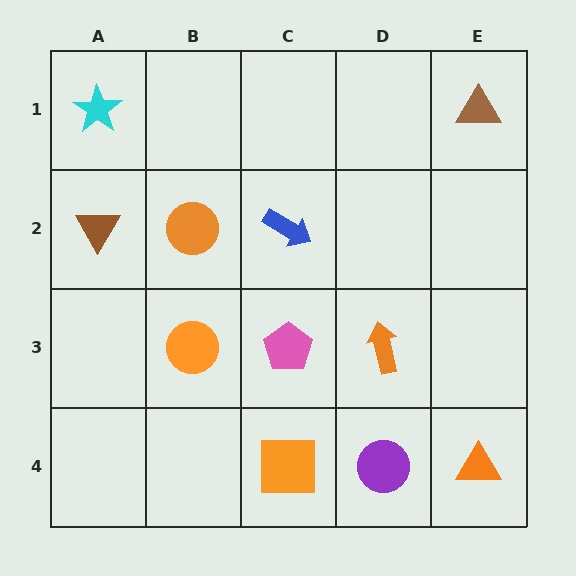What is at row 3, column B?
An orange circle.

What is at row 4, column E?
An orange triangle.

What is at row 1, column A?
A cyan star.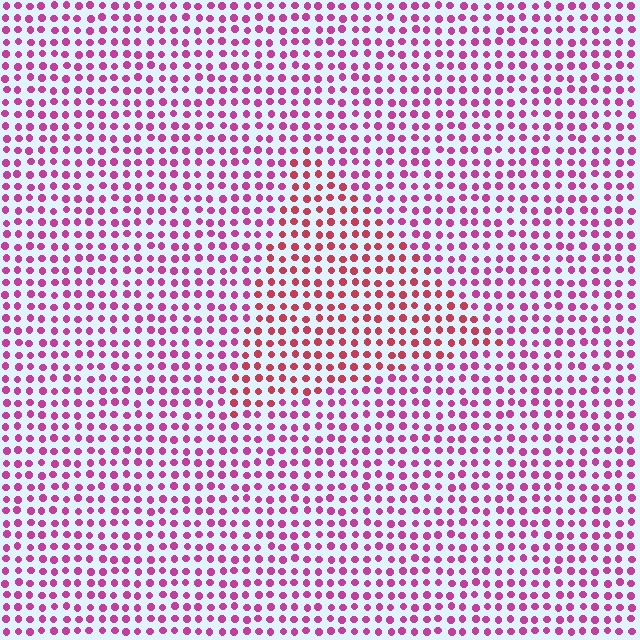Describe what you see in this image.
The image is filled with small magenta elements in a uniform arrangement. A triangle-shaped region is visible where the elements are tinted to a slightly different hue, forming a subtle color boundary.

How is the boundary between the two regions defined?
The boundary is defined purely by a slight shift in hue (about 31 degrees). Spacing, size, and orientation are identical on both sides.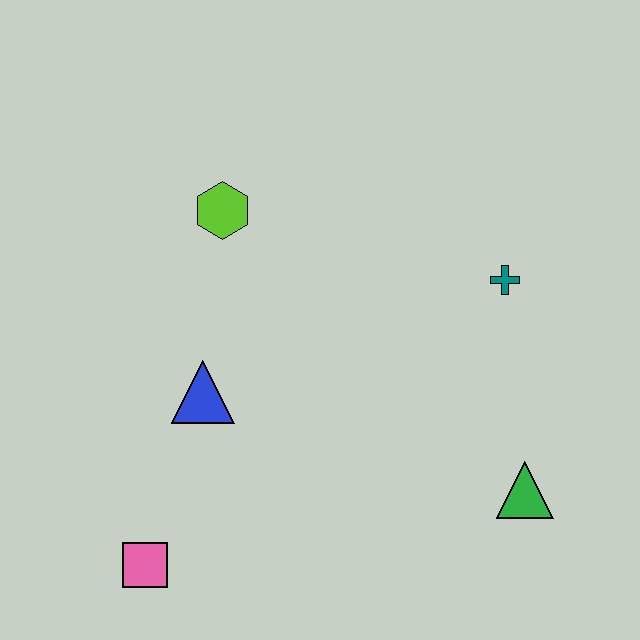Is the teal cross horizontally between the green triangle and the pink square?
Yes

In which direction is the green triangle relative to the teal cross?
The green triangle is below the teal cross.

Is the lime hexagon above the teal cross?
Yes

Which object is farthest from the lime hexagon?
The green triangle is farthest from the lime hexagon.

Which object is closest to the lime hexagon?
The blue triangle is closest to the lime hexagon.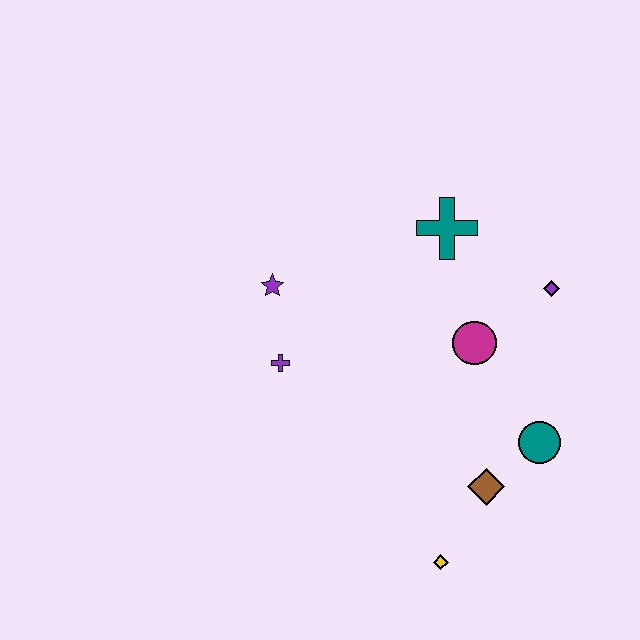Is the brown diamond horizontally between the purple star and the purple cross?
No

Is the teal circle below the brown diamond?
No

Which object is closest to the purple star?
The purple cross is closest to the purple star.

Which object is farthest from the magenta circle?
The yellow diamond is farthest from the magenta circle.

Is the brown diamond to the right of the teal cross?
Yes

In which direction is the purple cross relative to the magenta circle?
The purple cross is to the left of the magenta circle.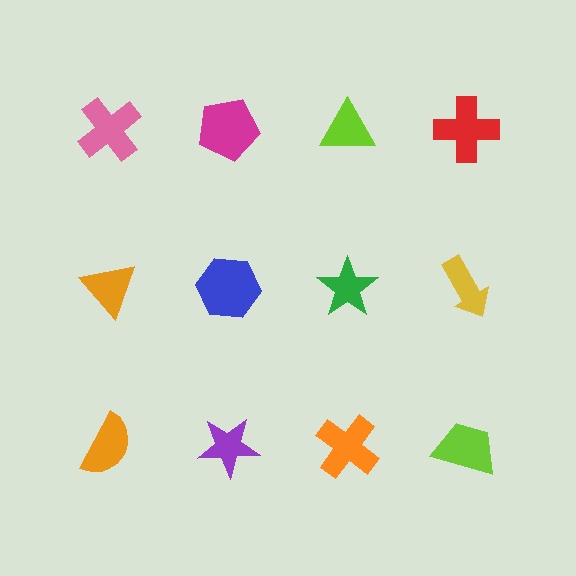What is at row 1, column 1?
A pink cross.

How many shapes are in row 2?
4 shapes.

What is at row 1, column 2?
A magenta pentagon.